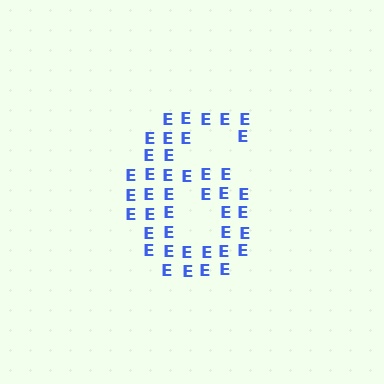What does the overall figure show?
The overall figure shows the digit 6.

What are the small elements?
The small elements are letter E's.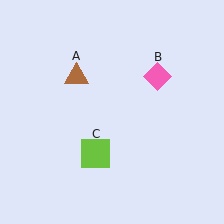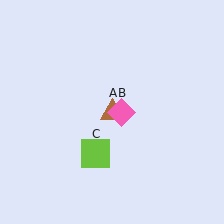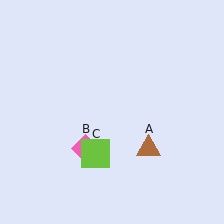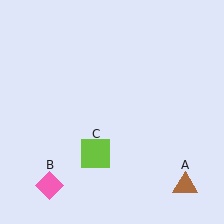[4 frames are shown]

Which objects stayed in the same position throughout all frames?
Lime square (object C) remained stationary.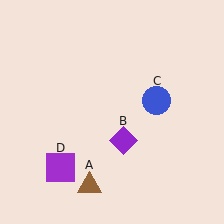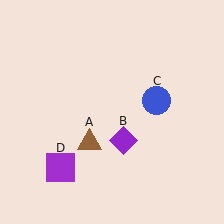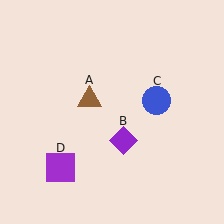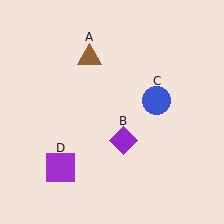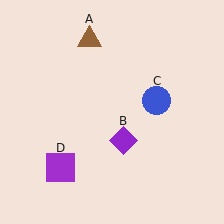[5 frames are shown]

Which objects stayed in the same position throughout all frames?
Purple diamond (object B) and blue circle (object C) and purple square (object D) remained stationary.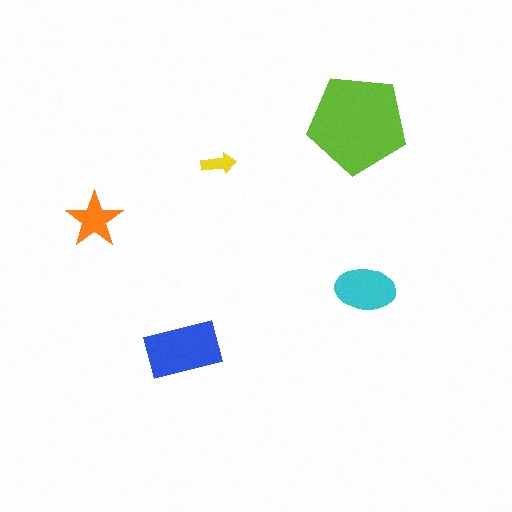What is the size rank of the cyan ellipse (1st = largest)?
3rd.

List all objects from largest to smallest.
The lime pentagon, the blue rectangle, the cyan ellipse, the orange star, the yellow arrow.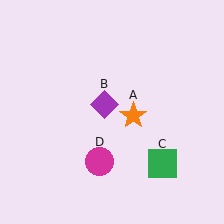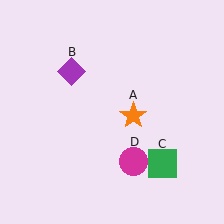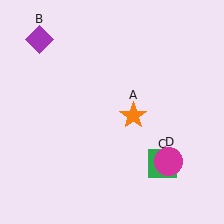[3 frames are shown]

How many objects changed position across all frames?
2 objects changed position: purple diamond (object B), magenta circle (object D).